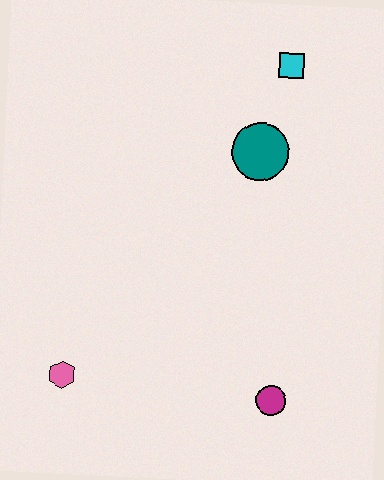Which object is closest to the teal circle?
The cyan square is closest to the teal circle.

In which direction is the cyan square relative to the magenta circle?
The cyan square is above the magenta circle.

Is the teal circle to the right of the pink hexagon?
Yes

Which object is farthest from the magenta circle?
The cyan square is farthest from the magenta circle.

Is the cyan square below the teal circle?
No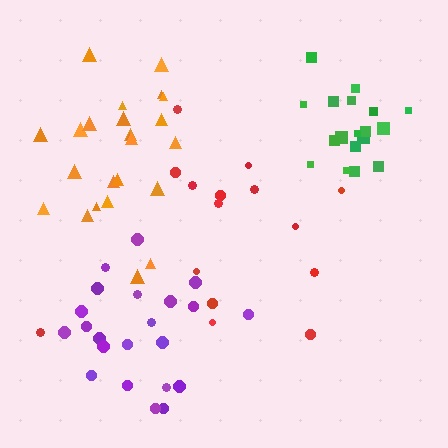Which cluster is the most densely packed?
Green.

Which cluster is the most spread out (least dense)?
Red.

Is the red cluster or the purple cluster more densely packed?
Purple.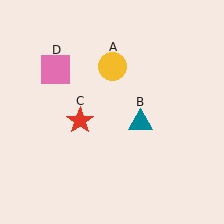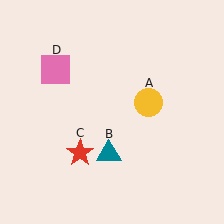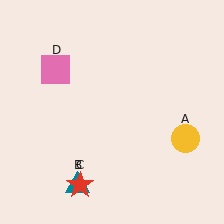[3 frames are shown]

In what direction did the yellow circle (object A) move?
The yellow circle (object A) moved down and to the right.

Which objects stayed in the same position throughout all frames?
Pink square (object D) remained stationary.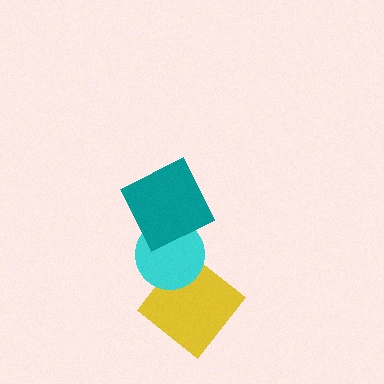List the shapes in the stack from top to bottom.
From top to bottom: the teal square, the cyan circle, the yellow diamond.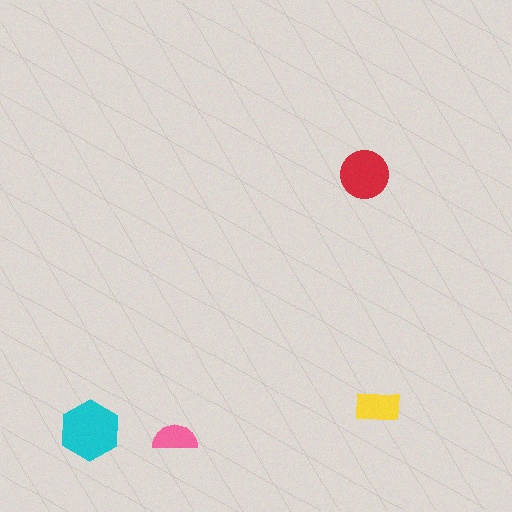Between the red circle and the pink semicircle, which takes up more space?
The red circle.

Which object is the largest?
The cyan hexagon.